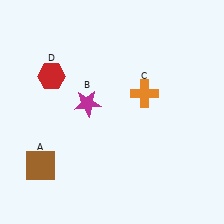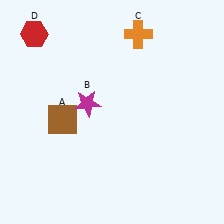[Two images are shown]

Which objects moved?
The objects that moved are: the brown square (A), the orange cross (C), the red hexagon (D).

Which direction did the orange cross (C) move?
The orange cross (C) moved up.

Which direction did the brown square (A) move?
The brown square (A) moved up.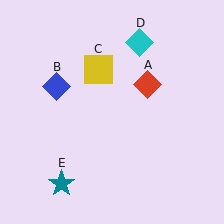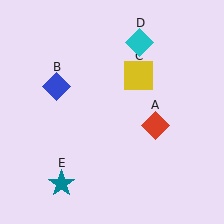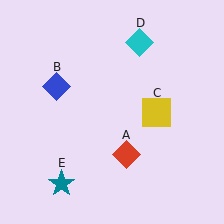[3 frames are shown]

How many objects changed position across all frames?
2 objects changed position: red diamond (object A), yellow square (object C).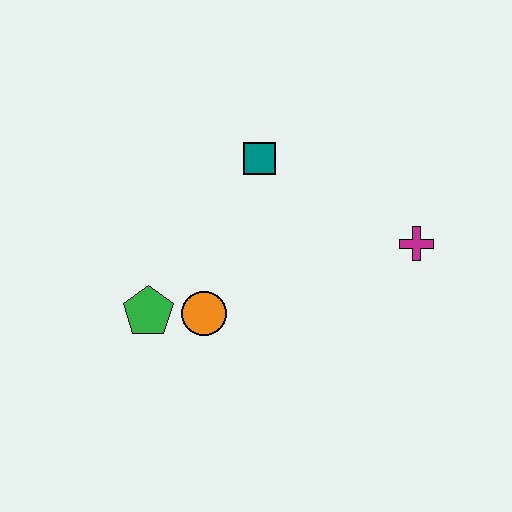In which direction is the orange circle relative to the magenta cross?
The orange circle is to the left of the magenta cross.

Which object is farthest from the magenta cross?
The green pentagon is farthest from the magenta cross.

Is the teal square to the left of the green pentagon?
No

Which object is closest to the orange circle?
The green pentagon is closest to the orange circle.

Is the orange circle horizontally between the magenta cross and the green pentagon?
Yes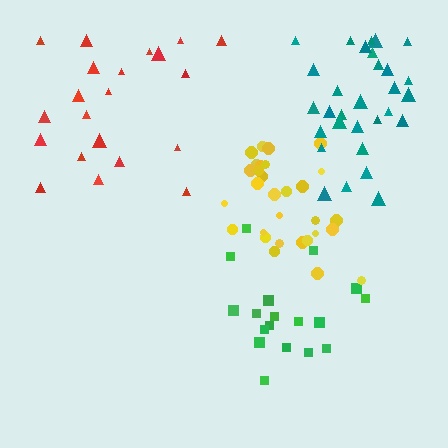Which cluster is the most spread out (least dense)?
Red.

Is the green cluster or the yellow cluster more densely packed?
Yellow.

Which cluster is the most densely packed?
Yellow.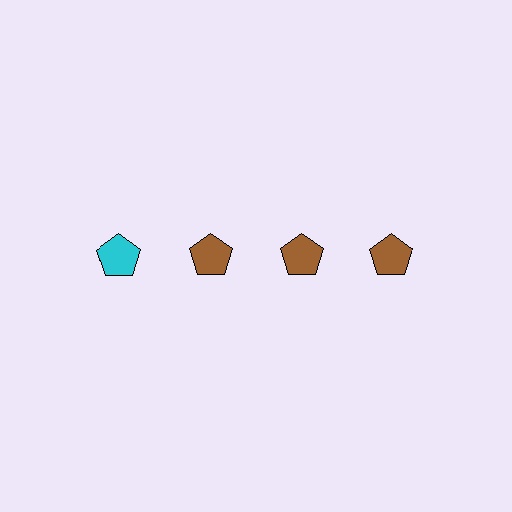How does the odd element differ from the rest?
It has a different color: cyan instead of brown.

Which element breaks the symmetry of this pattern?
The cyan pentagon in the top row, leftmost column breaks the symmetry. All other shapes are brown pentagons.